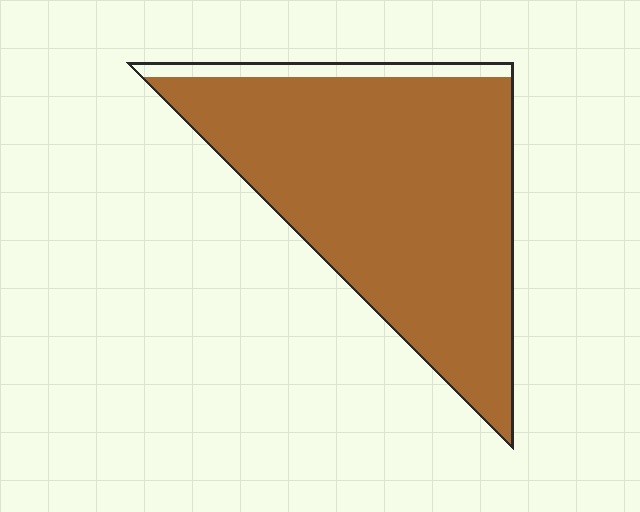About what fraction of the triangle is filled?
About nine tenths (9/10).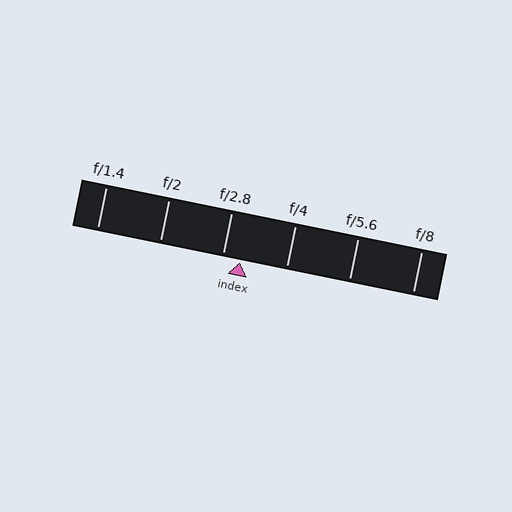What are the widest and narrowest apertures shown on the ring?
The widest aperture shown is f/1.4 and the narrowest is f/8.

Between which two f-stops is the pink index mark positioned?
The index mark is between f/2.8 and f/4.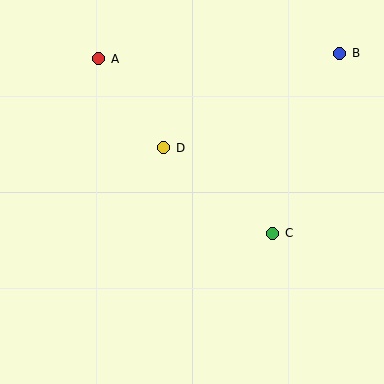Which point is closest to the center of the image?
Point D at (164, 148) is closest to the center.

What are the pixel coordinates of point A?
Point A is at (99, 59).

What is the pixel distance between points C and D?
The distance between C and D is 138 pixels.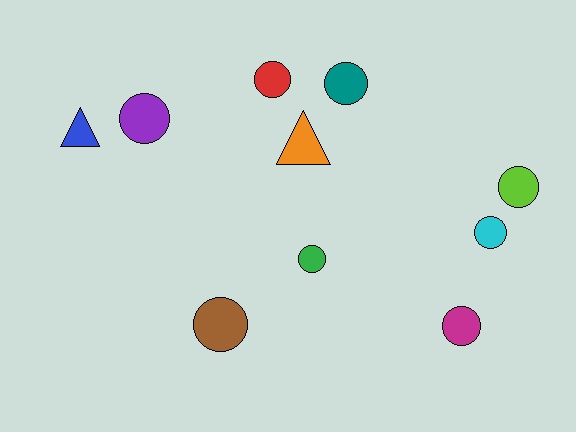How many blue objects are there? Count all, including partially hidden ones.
There is 1 blue object.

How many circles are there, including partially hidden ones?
There are 8 circles.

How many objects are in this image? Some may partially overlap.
There are 10 objects.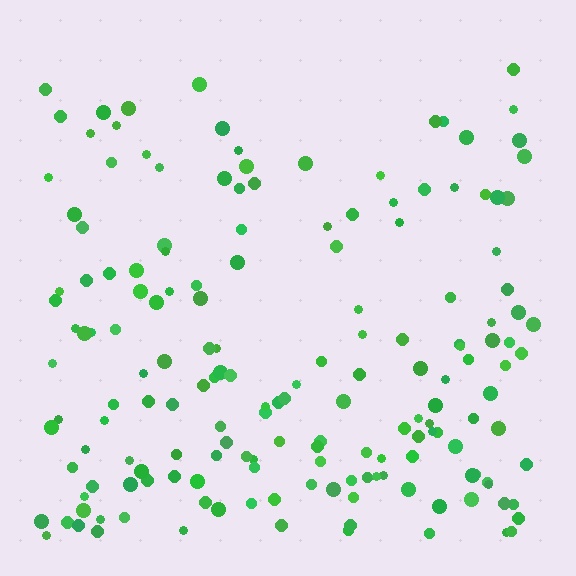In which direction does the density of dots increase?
From top to bottom, with the bottom side densest.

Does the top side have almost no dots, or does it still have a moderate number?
Still a moderate number, just noticeably fewer than the bottom.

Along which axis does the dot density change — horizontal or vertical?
Vertical.